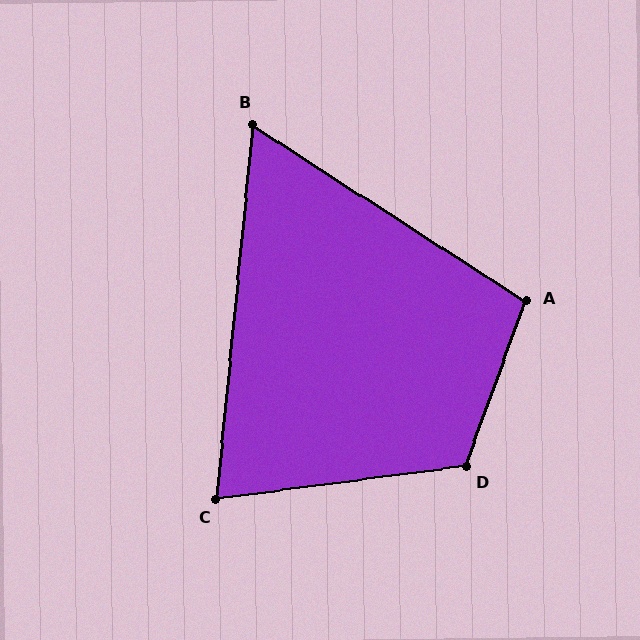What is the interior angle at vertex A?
Approximately 103 degrees (obtuse).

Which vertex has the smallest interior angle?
B, at approximately 63 degrees.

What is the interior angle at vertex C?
Approximately 77 degrees (acute).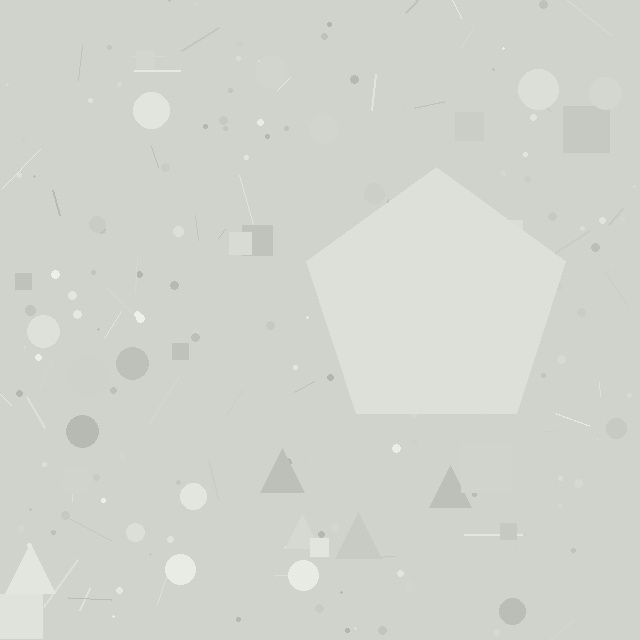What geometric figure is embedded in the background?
A pentagon is embedded in the background.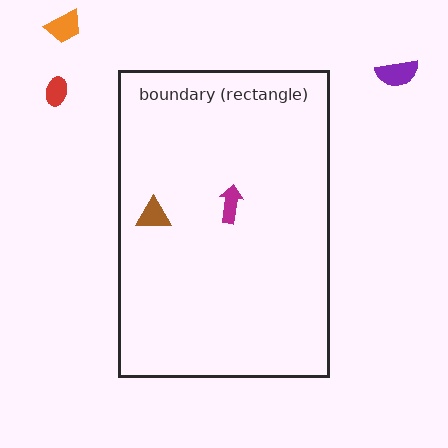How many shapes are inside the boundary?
2 inside, 3 outside.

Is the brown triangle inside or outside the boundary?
Inside.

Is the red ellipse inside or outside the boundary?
Outside.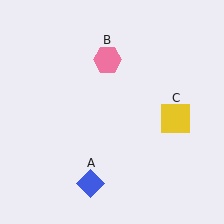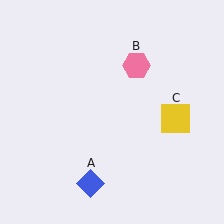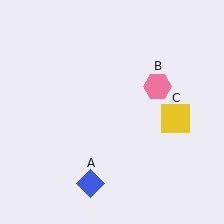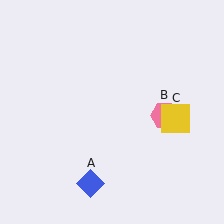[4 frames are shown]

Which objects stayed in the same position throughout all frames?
Blue diamond (object A) and yellow square (object C) remained stationary.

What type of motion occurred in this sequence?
The pink hexagon (object B) rotated clockwise around the center of the scene.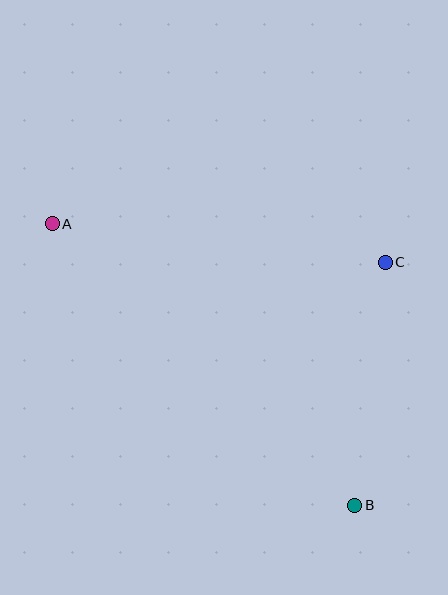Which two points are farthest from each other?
Points A and B are farthest from each other.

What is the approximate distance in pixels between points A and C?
The distance between A and C is approximately 335 pixels.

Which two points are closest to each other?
Points B and C are closest to each other.